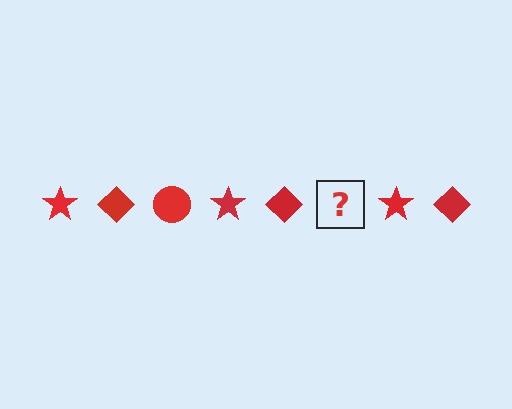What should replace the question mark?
The question mark should be replaced with a red circle.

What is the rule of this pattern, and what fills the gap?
The rule is that the pattern cycles through star, diamond, circle shapes in red. The gap should be filled with a red circle.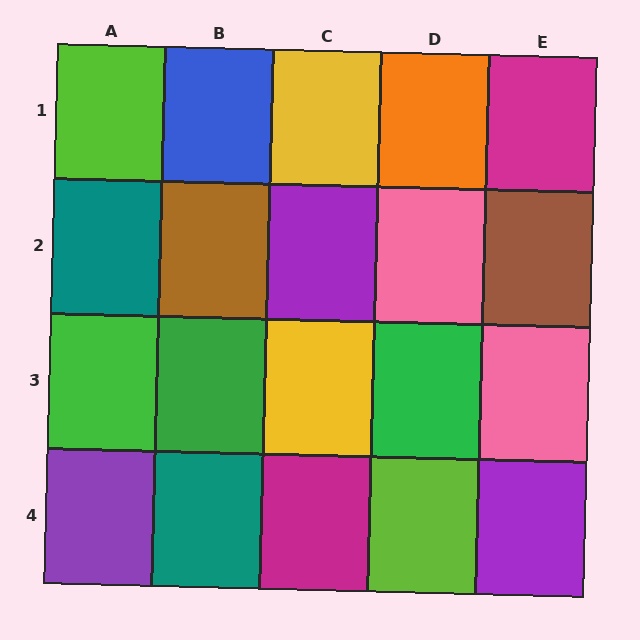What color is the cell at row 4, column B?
Teal.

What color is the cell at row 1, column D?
Orange.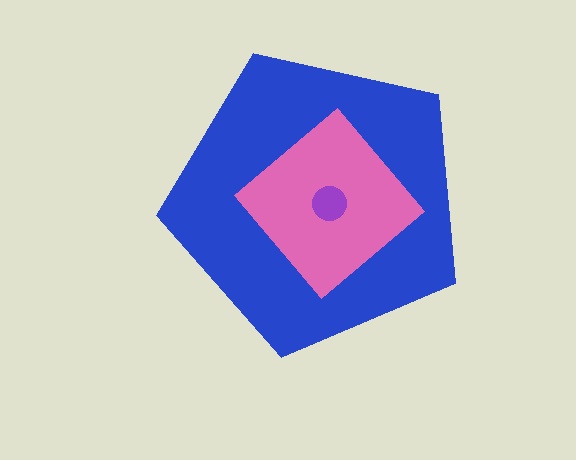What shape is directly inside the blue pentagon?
The pink diamond.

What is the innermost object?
The purple circle.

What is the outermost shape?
The blue pentagon.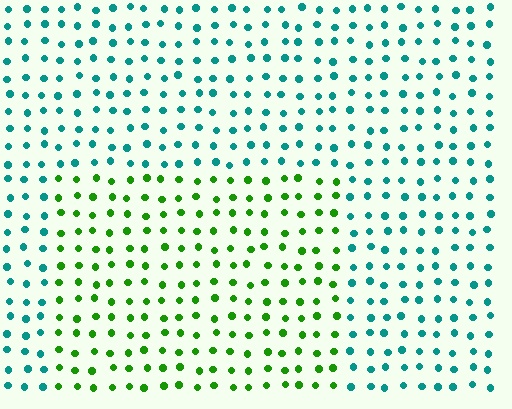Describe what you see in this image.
The image is filled with small teal elements in a uniform arrangement. A rectangle-shaped region is visible where the elements are tinted to a slightly different hue, forming a subtle color boundary.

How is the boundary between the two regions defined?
The boundary is defined purely by a slight shift in hue (about 62 degrees). Spacing, size, and orientation are identical on both sides.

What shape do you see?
I see a rectangle.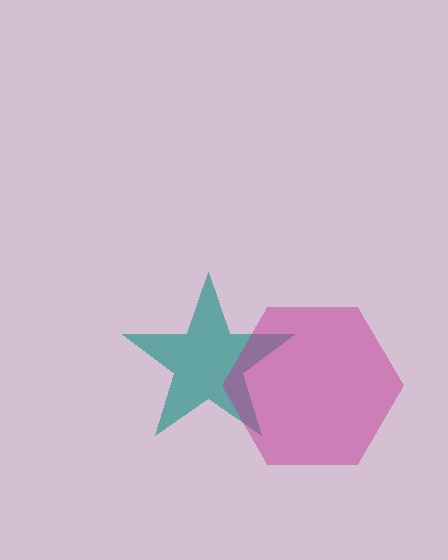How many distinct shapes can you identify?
There are 2 distinct shapes: a teal star, a magenta hexagon.